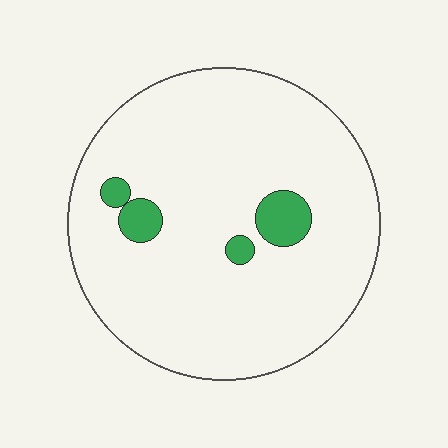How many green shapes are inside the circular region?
4.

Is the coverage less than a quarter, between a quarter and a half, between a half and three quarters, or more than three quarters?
Less than a quarter.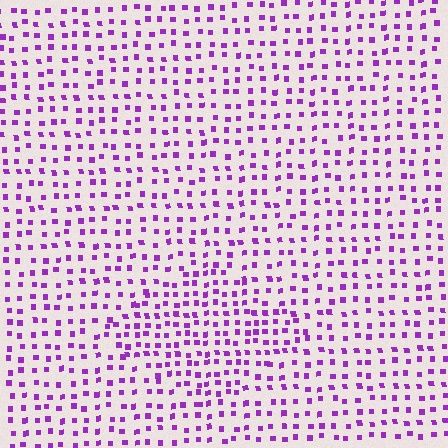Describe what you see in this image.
The image contains small purple elements arranged at two different densities. A diamond-shaped region is visible where the elements are more densely packed than the surrounding area.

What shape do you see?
I see a diamond.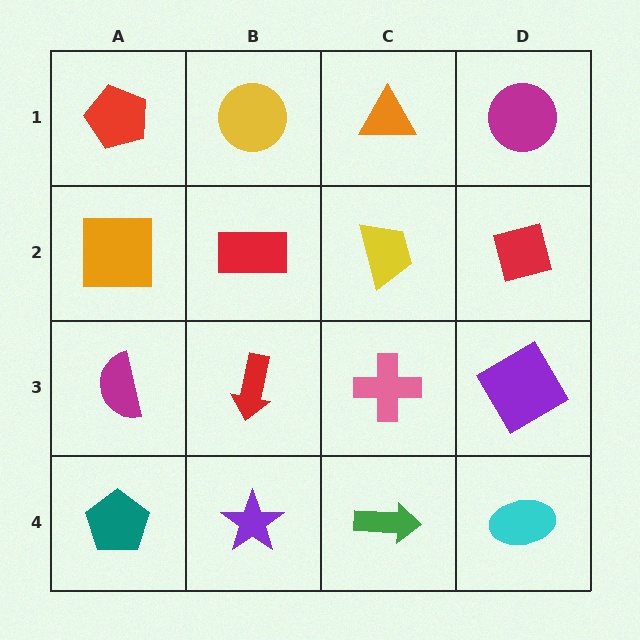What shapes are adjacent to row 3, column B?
A red rectangle (row 2, column B), a purple star (row 4, column B), a magenta semicircle (row 3, column A), a pink cross (row 3, column C).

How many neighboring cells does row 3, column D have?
3.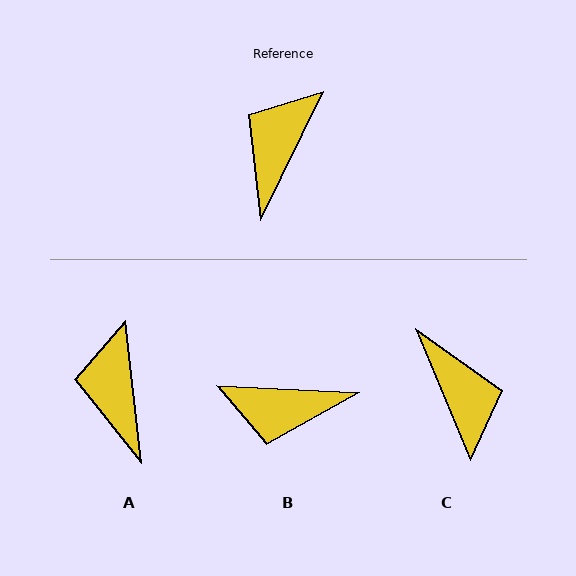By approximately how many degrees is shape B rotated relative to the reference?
Approximately 113 degrees counter-clockwise.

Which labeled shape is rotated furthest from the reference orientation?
C, about 132 degrees away.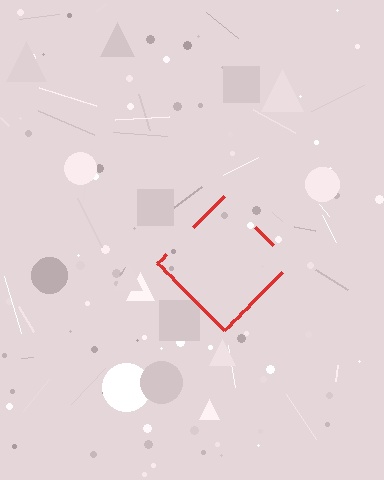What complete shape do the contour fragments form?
The contour fragments form a diamond.